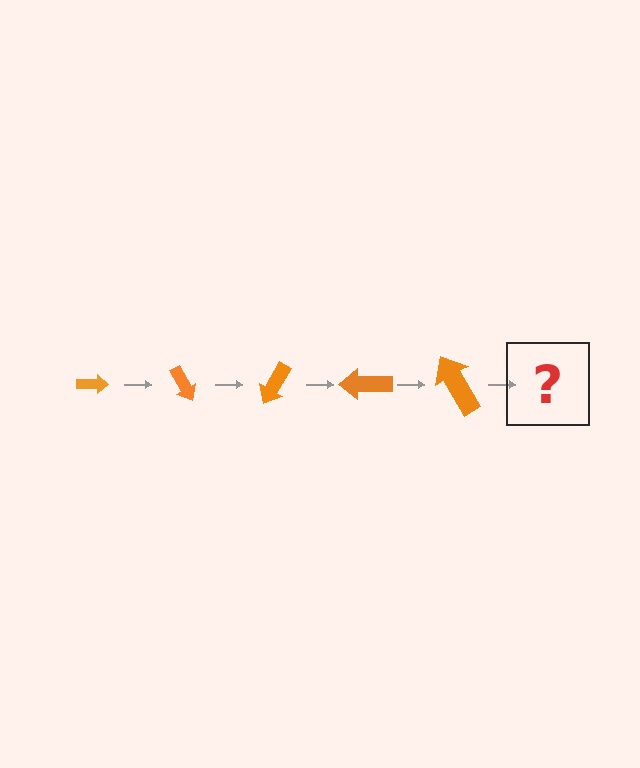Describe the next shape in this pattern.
It should be an arrow, larger than the previous one and rotated 300 degrees from the start.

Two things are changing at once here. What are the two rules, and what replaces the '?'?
The two rules are that the arrow grows larger each step and it rotates 60 degrees each step. The '?' should be an arrow, larger than the previous one and rotated 300 degrees from the start.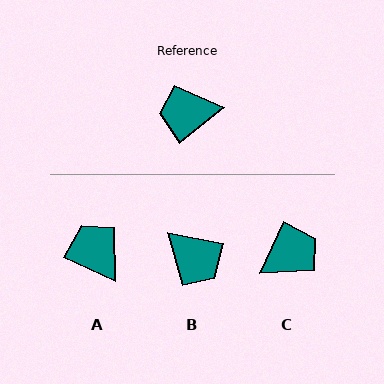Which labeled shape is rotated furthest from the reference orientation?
C, about 153 degrees away.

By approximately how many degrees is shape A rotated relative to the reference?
Approximately 64 degrees clockwise.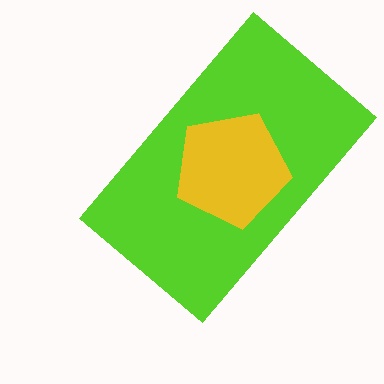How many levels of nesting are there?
2.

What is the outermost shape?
The lime rectangle.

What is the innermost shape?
The yellow pentagon.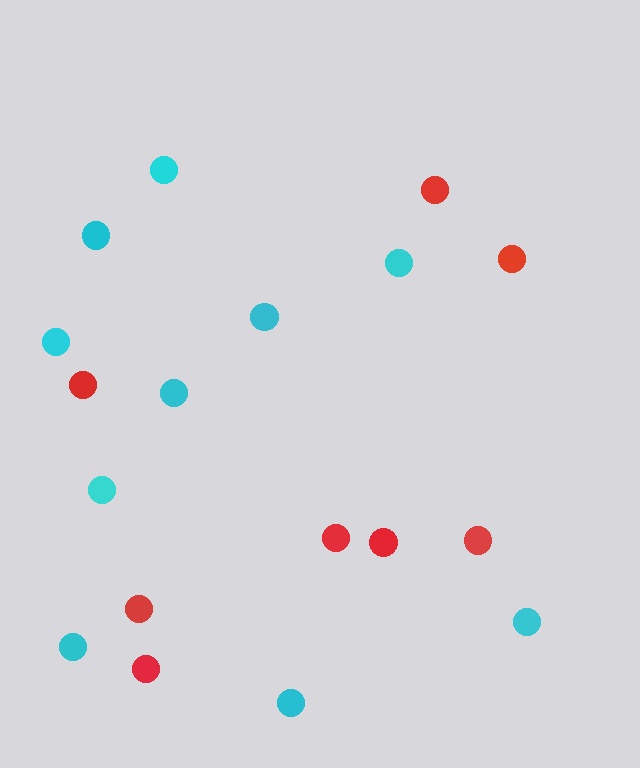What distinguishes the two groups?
There are 2 groups: one group of red circles (8) and one group of cyan circles (10).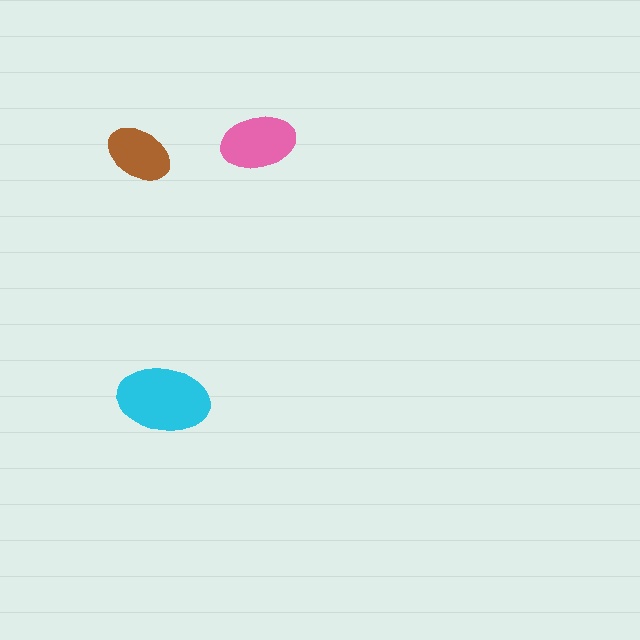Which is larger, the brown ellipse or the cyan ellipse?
The cyan one.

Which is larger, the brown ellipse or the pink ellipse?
The pink one.